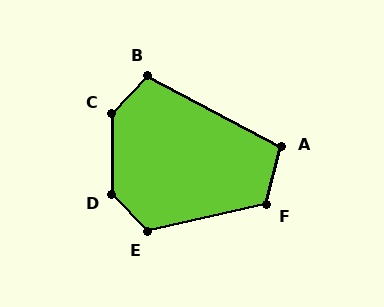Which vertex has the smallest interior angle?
A, at approximately 103 degrees.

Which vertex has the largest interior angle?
D, at approximately 137 degrees.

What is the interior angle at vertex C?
Approximately 136 degrees (obtuse).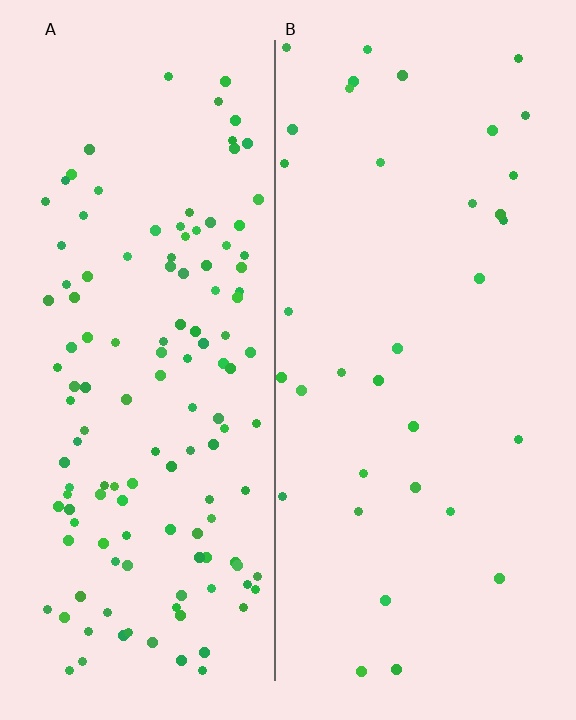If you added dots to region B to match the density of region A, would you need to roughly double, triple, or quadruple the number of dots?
Approximately quadruple.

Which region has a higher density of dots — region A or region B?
A (the left).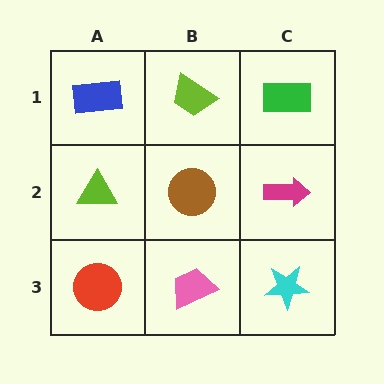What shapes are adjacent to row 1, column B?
A brown circle (row 2, column B), a blue rectangle (row 1, column A), a green rectangle (row 1, column C).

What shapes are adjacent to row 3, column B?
A brown circle (row 2, column B), a red circle (row 3, column A), a cyan star (row 3, column C).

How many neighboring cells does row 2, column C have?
3.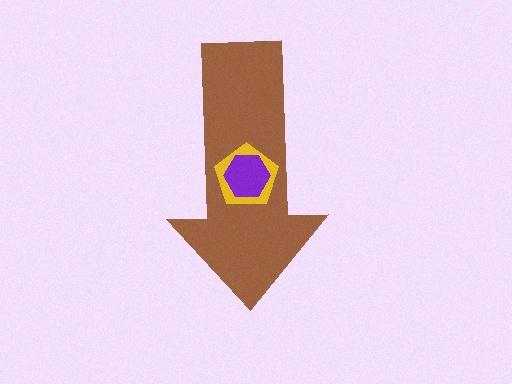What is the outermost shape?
The brown arrow.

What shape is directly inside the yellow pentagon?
The purple hexagon.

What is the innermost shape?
The purple hexagon.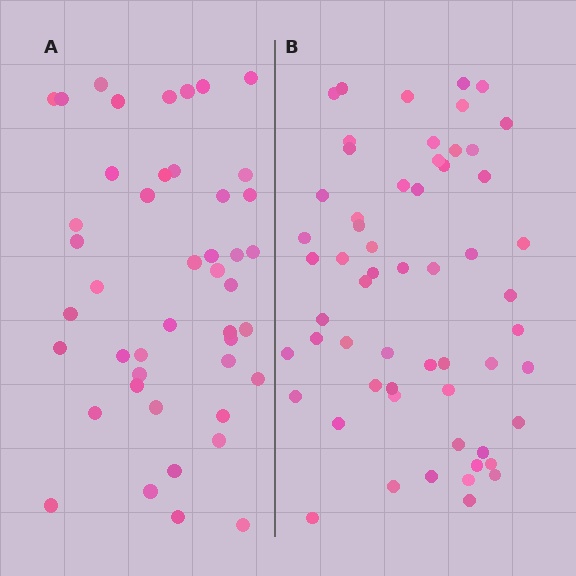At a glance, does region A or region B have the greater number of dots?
Region B (the right region) has more dots.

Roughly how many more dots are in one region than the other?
Region B has approximately 15 more dots than region A.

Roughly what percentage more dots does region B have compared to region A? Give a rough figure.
About 30% more.